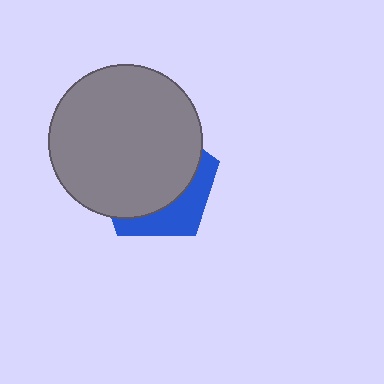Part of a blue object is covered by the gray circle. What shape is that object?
It is a pentagon.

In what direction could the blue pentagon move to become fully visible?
The blue pentagon could move toward the lower-right. That would shift it out from behind the gray circle entirely.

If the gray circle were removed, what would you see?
You would see the complete blue pentagon.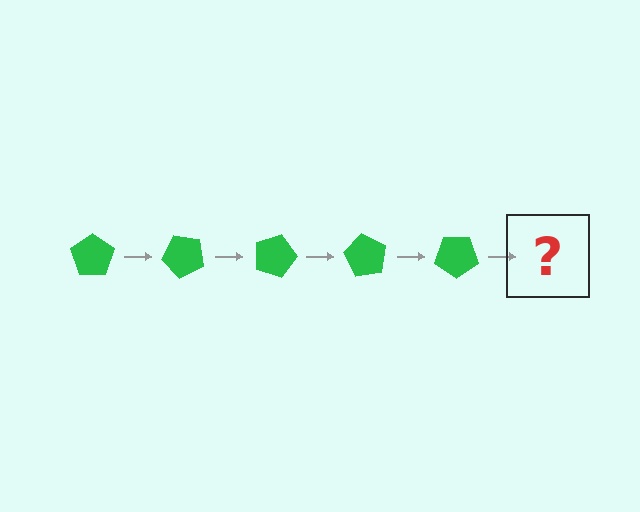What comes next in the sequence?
The next element should be a green pentagon rotated 225 degrees.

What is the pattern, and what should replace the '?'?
The pattern is that the pentagon rotates 45 degrees each step. The '?' should be a green pentagon rotated 225 degrees.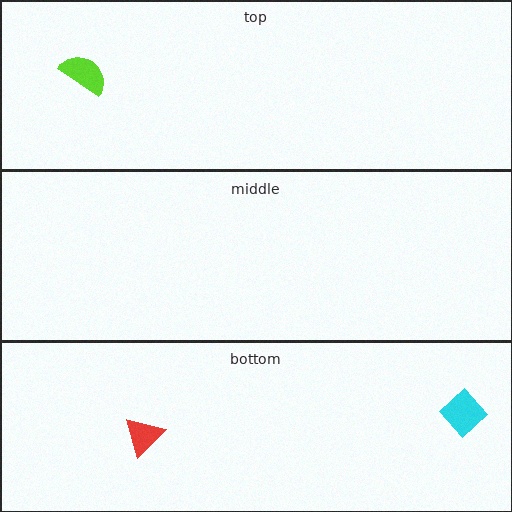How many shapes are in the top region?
1.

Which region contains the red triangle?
The bottom region.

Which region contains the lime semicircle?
The top region.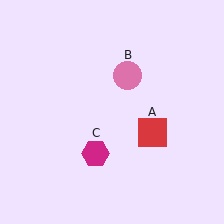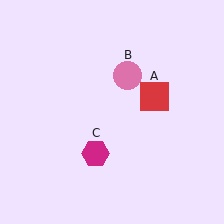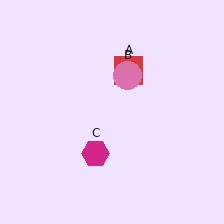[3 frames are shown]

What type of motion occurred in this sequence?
The red square (object A) rotated counterclockwise around the center of the scene.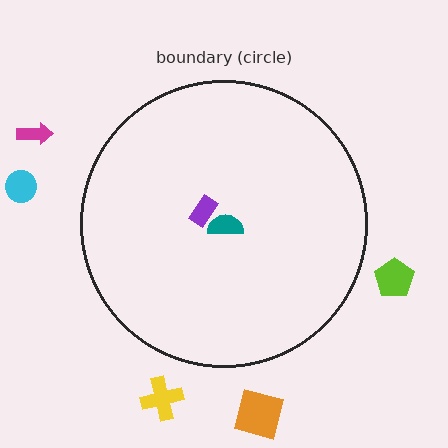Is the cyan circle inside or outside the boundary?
Outside.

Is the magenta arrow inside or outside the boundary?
Outside.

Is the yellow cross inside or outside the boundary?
Outside.